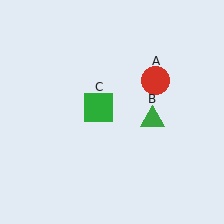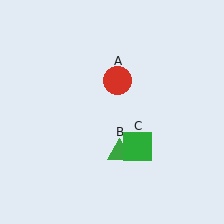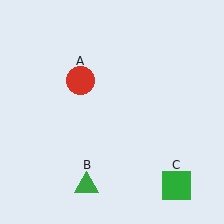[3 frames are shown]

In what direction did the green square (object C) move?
The green square (object C) moved down and to the right.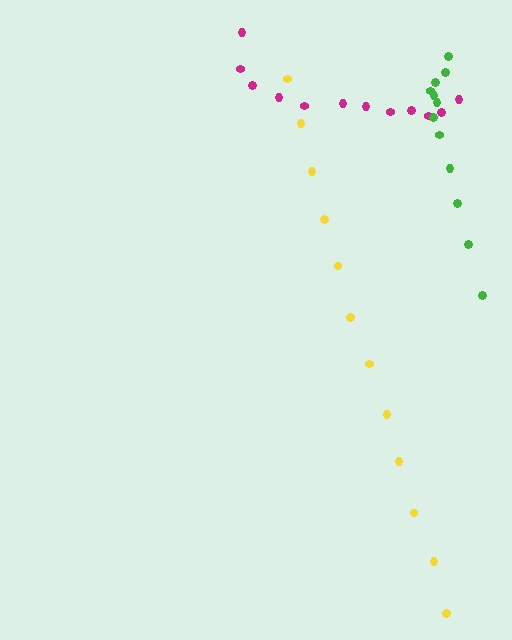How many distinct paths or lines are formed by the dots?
There are 3 distinct paths.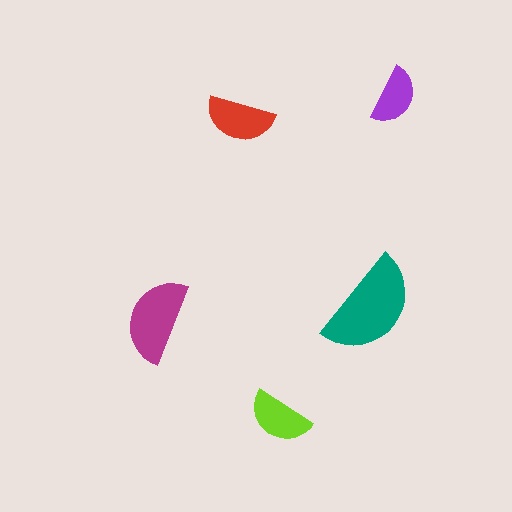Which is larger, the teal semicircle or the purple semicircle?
The teal one.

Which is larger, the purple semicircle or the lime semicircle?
The lime one.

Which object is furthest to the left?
The magenta semicircle is leftmost.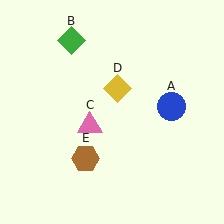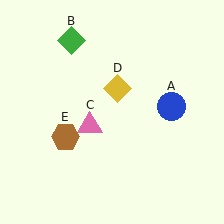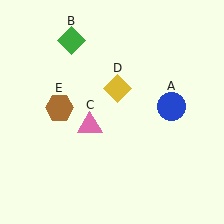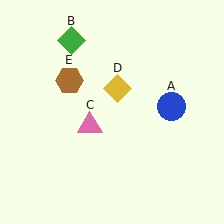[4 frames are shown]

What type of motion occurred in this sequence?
The brown hexagon (object E) rotated clockwise around the center of the scene.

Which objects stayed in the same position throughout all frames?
Blue circle (object A) and green diamond (object B) and pink triangle (object C) and yellow diamond (object D) remained stationary.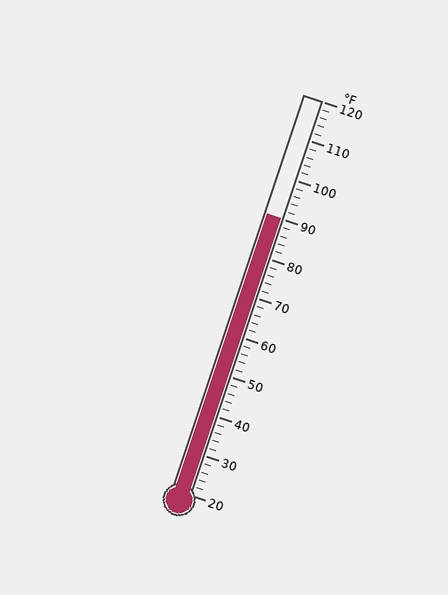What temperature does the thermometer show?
The thermometer shows approximately 90°F.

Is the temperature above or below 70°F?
The temperature is above 70°F.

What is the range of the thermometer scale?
The thermometer scale ranges from 20°F to 120°F.